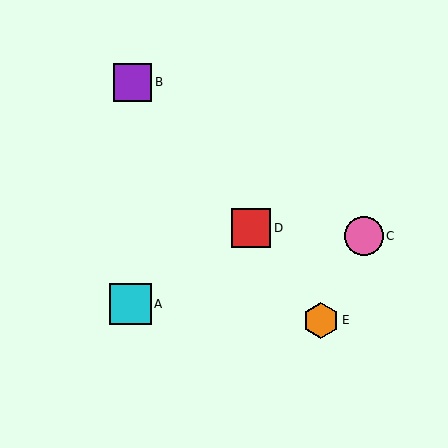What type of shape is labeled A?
Shape A is a cyan square.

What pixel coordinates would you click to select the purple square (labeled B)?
Click at (133, 82) to select the purple square B.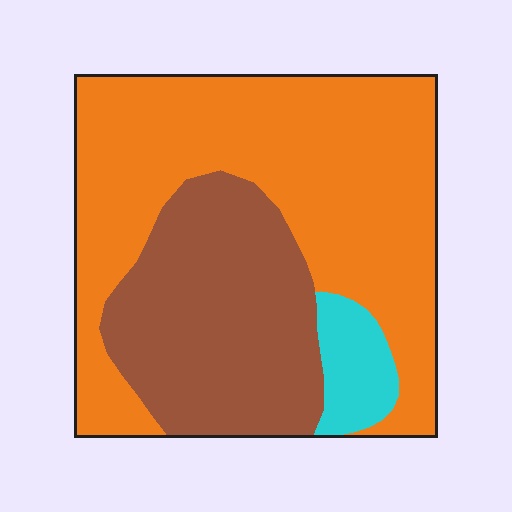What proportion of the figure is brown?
Brown covers around 35% of the figure.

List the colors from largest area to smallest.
From largest to smallest: orange, brown, cyan.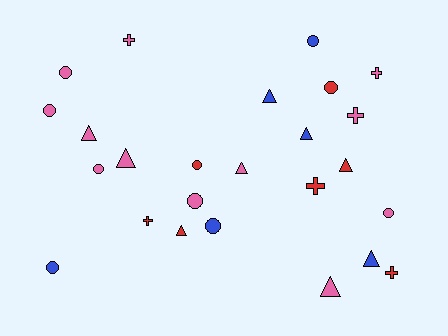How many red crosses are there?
There are 3 red crosses.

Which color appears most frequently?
Pink, with 12 objects.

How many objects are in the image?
There are 25 objects.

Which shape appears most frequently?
Circle, with 10 objects.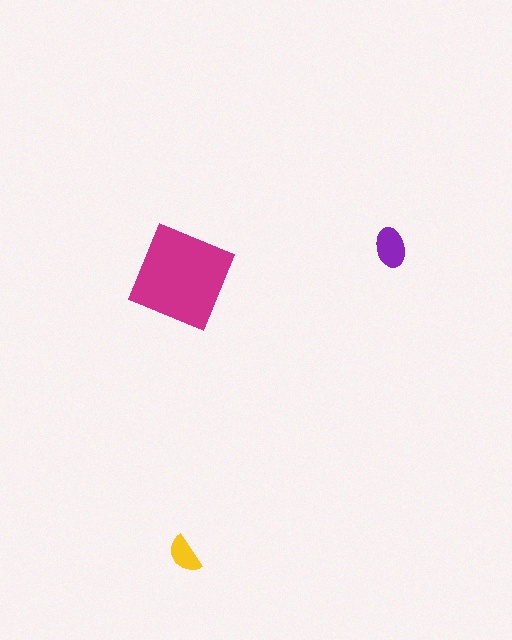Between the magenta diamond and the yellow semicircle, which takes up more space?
The magenta diamond.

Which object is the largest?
The magenta diamond.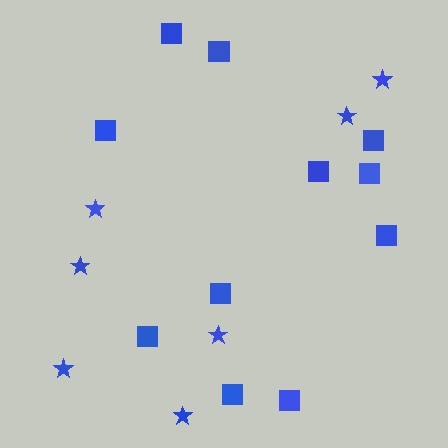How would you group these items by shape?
There are 2 groups: one group of stars (7) and one group of squares (11).